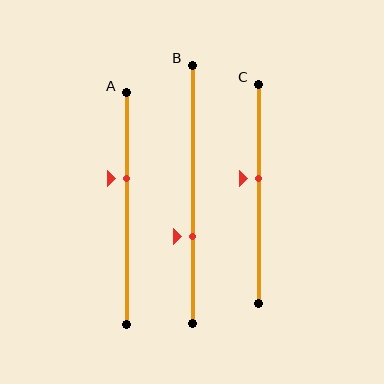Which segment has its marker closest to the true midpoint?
Segment C has its marker closest to the true midpoint.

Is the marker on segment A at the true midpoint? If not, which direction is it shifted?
No, the marker on segment A is shifted upward by about 13% of the segment length.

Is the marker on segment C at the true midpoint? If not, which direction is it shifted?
No, the marker on segment C is shifted upward by about 7% of the segment length.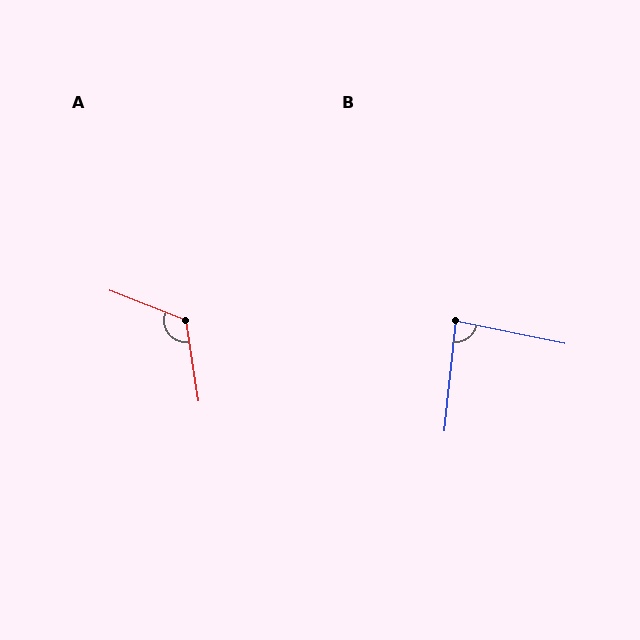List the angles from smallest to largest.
B (84°), A (120°).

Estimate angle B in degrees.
Approximately 84 degrees.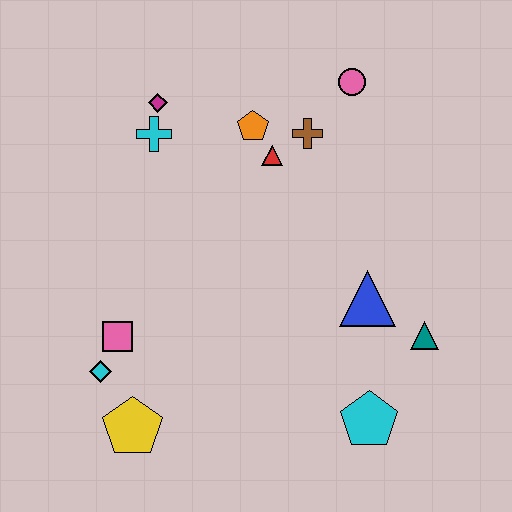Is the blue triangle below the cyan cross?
Yes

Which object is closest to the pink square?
The cyan diamond is closest to the pink square.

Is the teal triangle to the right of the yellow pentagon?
Yes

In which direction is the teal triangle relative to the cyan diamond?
The teal triangle is to the right of the cyan diamond.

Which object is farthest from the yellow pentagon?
The pink circle is farthest from the yellow pentagon.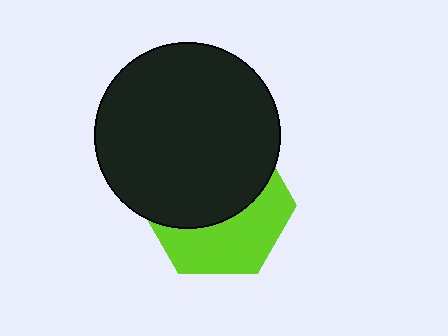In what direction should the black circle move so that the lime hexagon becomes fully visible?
The black circle should move up. That is the shortest direction to clear the overlap and leave the lime hexagon fully visible.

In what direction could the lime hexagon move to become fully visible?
The lime hexagon could move down. That would shift it out from behind the black circle entirely.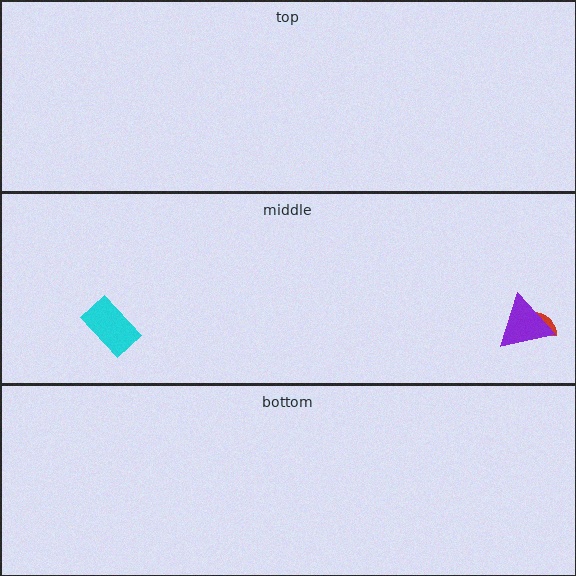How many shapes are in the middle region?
3.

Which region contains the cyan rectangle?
The middle region.